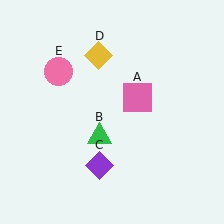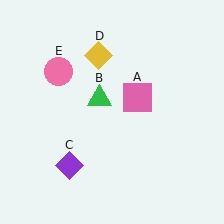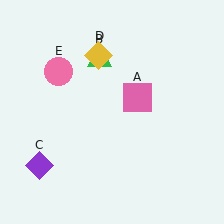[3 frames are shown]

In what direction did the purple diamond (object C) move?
The purple diamond (object C) moved left.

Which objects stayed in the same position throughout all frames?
Pink square (object A) and yellow diamond (object D) and pink circle (object E) remained stationary.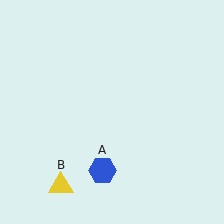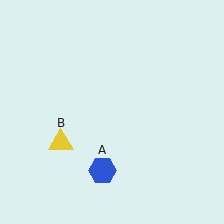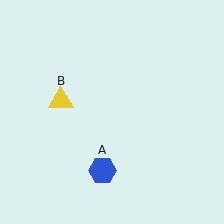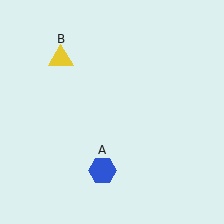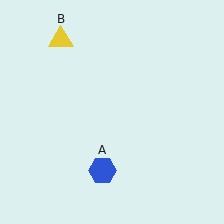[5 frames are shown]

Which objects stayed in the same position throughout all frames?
Blue hexagon (object A) remained stationary.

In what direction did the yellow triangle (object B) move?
The yellow triangle (object B) moved up.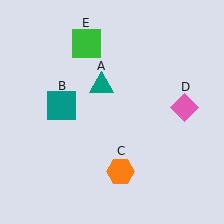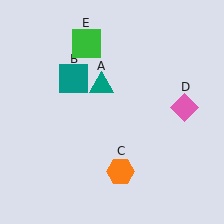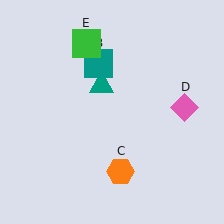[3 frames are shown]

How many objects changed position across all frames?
1 object changed position: teal square (object B).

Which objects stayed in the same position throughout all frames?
Teal triangle (object A) and orange hexagon (object C) and pink diamond (object D) and green square (object E) remained stationary.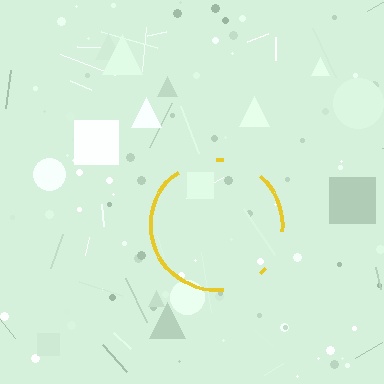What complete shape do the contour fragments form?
The contour fragments form a circle.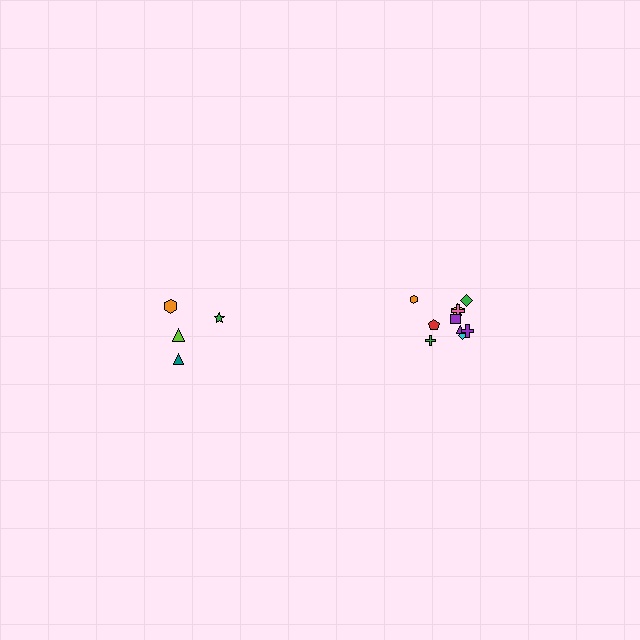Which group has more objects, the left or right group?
The right group.